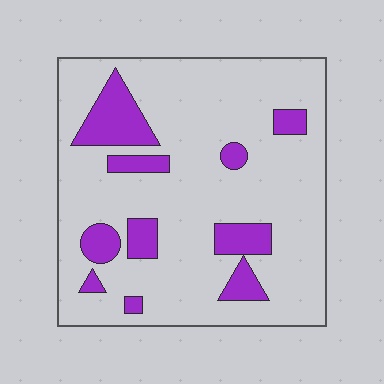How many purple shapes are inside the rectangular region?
10.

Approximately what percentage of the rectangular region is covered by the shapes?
Approximately 15%.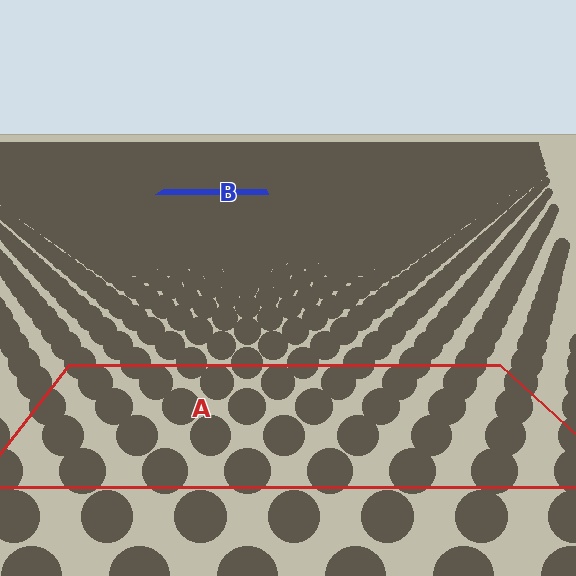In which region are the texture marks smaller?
The texture marks are smaller in region B, because it is farther away.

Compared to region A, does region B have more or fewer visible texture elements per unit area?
Region B has more texture elements per unit area — they are packed more densely because it is farther away.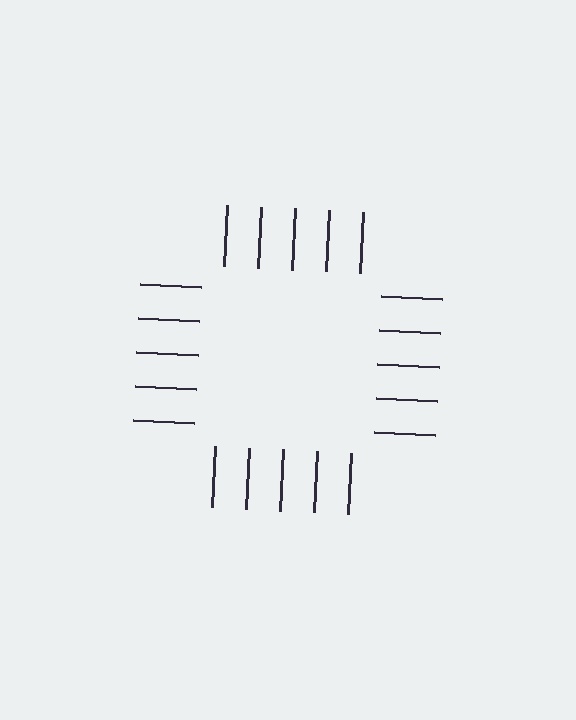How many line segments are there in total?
20 — 5 along each of the 4 edges.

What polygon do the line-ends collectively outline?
An illusory square — the line segments terminate on its edges but no continuous stroke is drawn.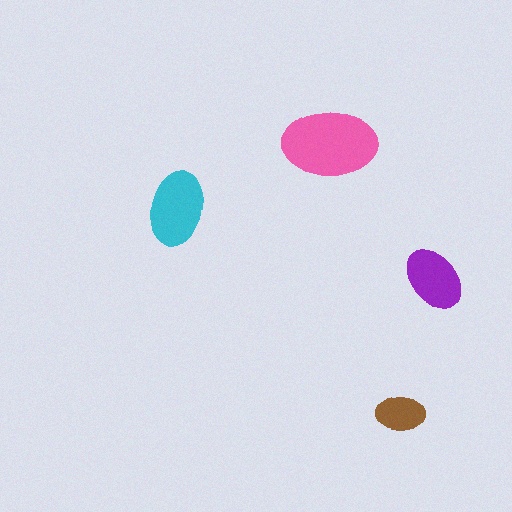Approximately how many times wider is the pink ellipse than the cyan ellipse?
About 1.5 times wider.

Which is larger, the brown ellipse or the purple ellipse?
The purple one.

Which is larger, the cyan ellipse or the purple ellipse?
The cyan one.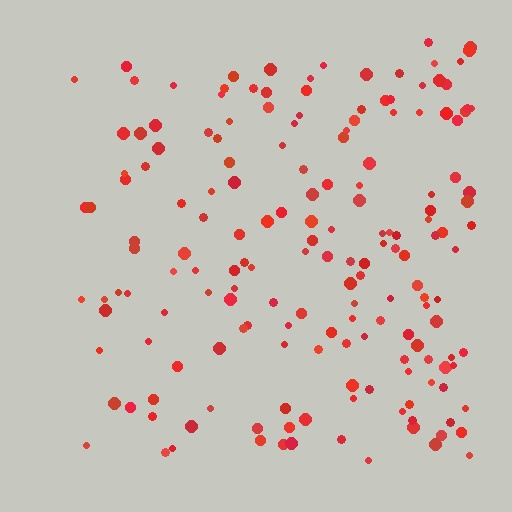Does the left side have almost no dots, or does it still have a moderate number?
Still a moderate number, just noticeably fewer than the right.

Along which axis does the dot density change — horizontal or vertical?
Horizontal.